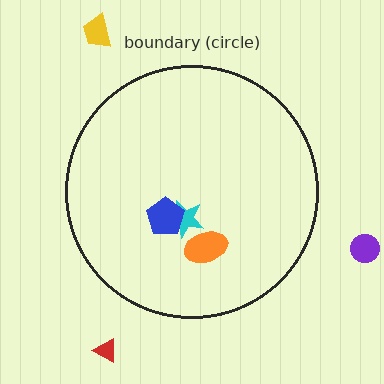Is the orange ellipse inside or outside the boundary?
Inside.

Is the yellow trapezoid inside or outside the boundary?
Outside.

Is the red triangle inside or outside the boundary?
Outside.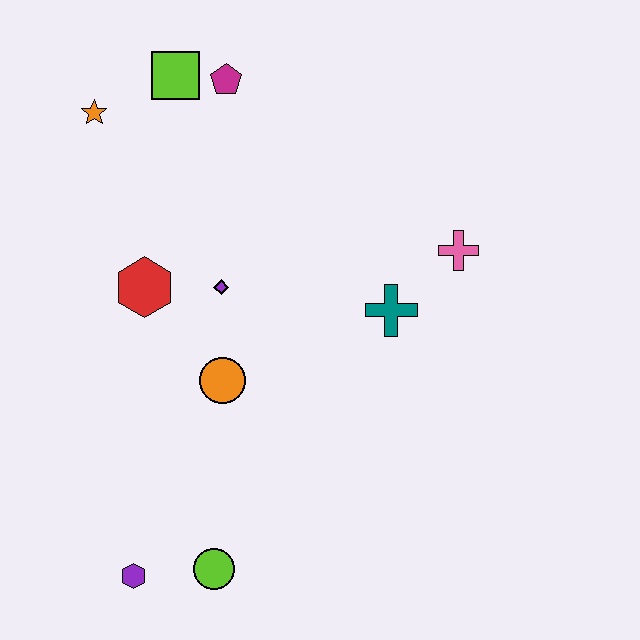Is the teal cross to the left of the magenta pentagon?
No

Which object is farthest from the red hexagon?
The pink cross is farthest from the red hexagon.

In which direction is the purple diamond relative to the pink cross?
The purple diamond is to the left of the pink cross.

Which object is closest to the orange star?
The lime square is closest to the orange star.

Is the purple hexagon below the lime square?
Yes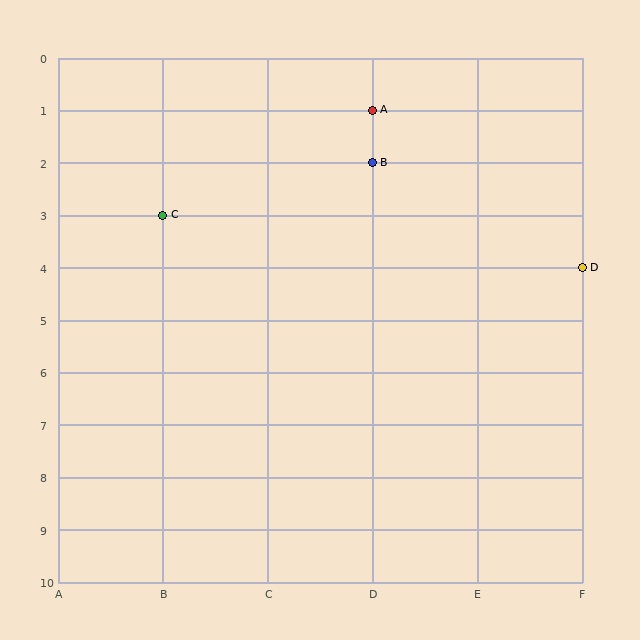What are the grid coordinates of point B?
Point B is at grid coordinates (D, 2).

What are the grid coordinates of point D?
Point D is at grid coordinates (F, 4).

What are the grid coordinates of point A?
Point A is at grid coordinates (D, 1).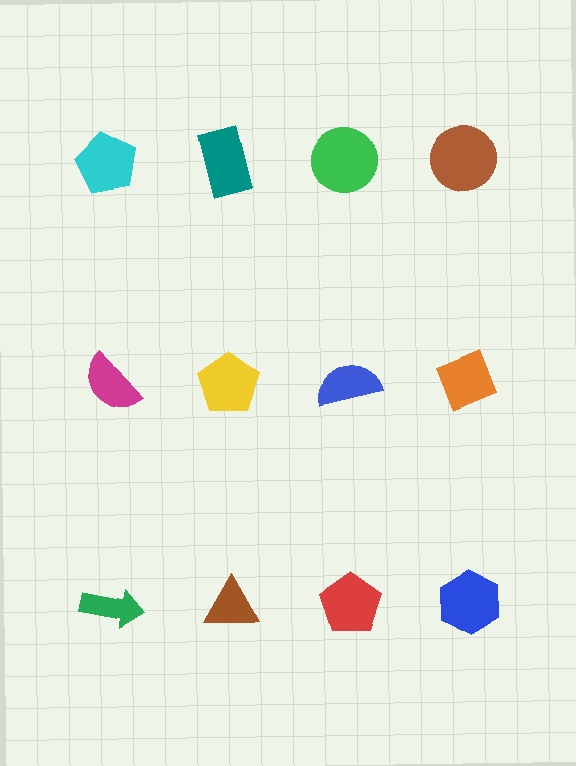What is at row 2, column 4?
An orange diamond.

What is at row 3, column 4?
A blue hexagon.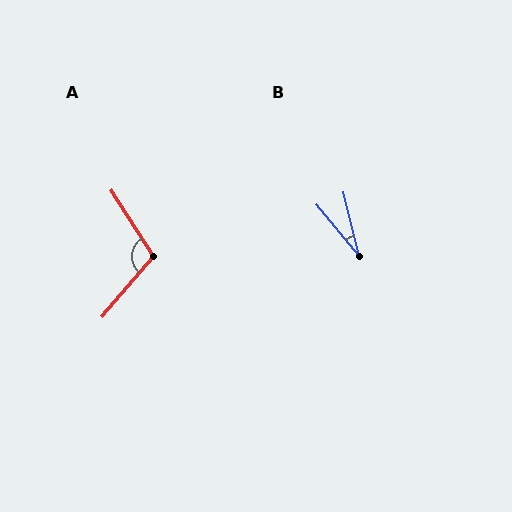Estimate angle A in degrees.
Approximately 107 degrees.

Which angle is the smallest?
B, at approximately 26 degrees.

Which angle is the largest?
A, at approximately 107 degrees.